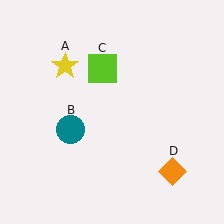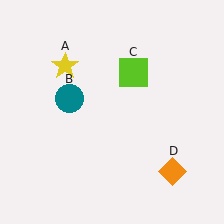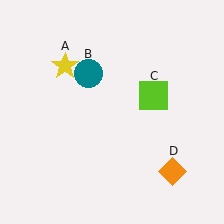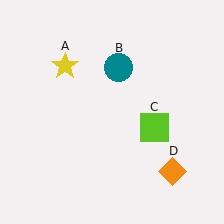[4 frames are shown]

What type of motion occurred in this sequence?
The teal circle (object B), lime square (object C) rotated clockwise around the center of the scene.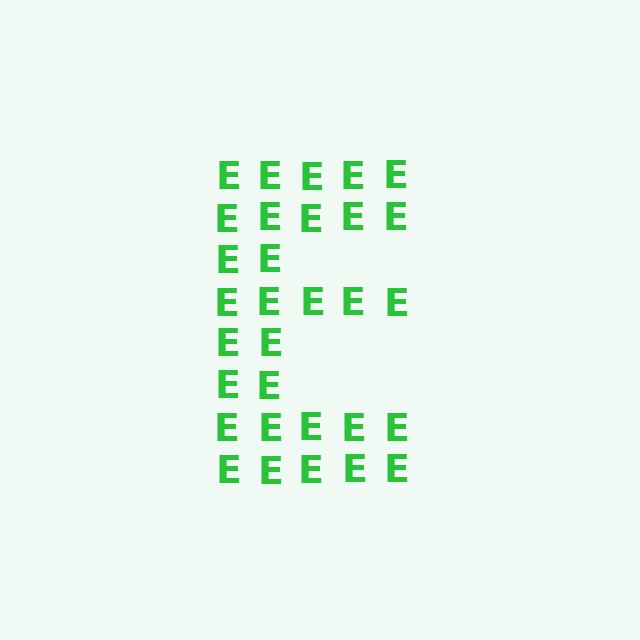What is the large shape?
The large shape is the letter E.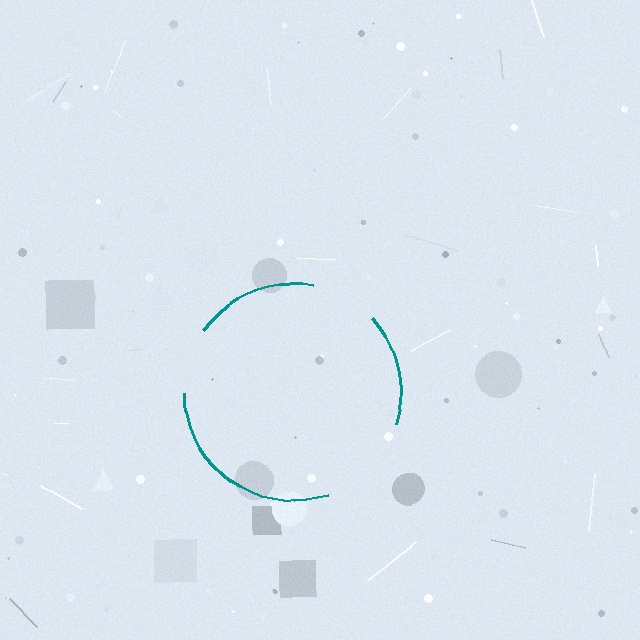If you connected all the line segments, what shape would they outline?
They would outline a circle.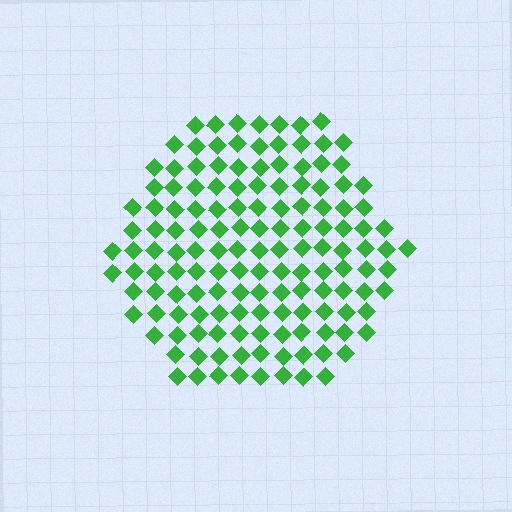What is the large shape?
The large shape is a hexagon.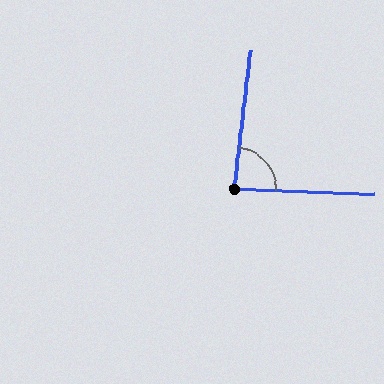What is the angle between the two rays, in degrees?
Approximately 85 degrees.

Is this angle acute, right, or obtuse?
It is approximately a right angle.